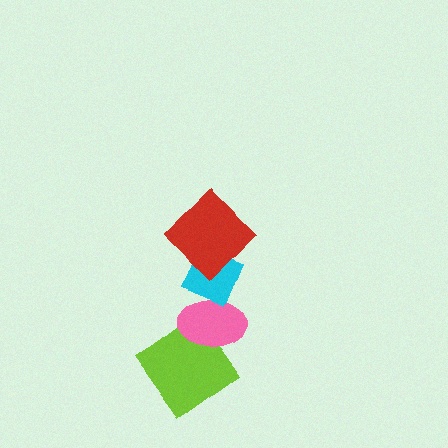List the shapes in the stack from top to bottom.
From top to bottom: the red diamond, the cyan diamond, the pink ellipse, the lime diamond.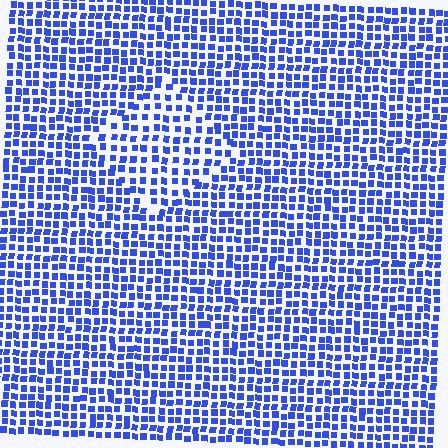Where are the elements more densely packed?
The elements are more densely packed outside the diamond boundary.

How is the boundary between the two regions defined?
The boundary is defined by a change in element density (approximately 1.5x ratio). All elements are the same color, size, and shape.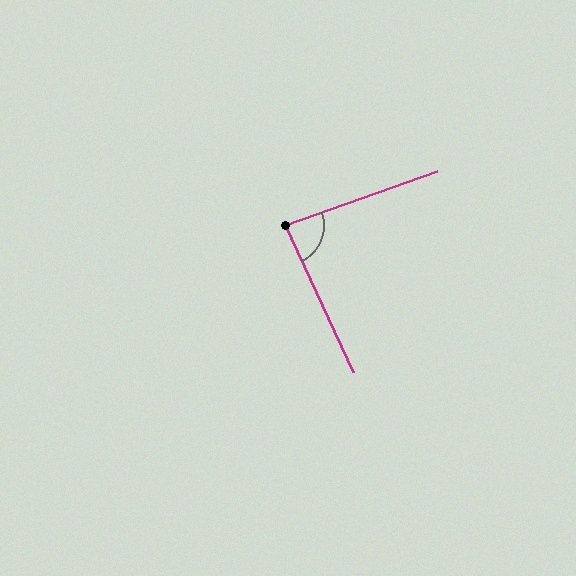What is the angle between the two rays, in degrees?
Approximately 85 degrees.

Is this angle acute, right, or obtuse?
It is acute.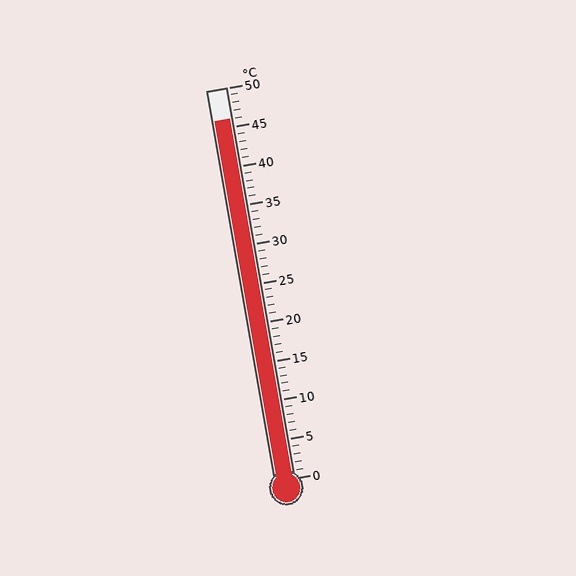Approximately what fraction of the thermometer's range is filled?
The thermometer is filled to approximately 90% of its range.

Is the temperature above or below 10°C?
The temperature is above 10°C.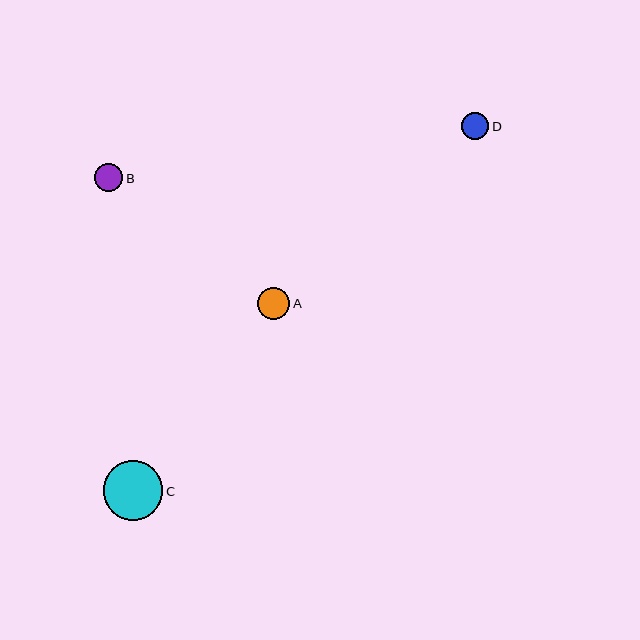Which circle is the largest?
Circle C is the largest with a size of approximately 60 pixels.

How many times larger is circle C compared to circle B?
Circle C is approximately 2.1 times the size of circle B.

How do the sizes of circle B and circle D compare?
Circle B and circle D are approximately the same size.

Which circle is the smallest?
Circle D is the smallest with a size of approximately 27 pixels.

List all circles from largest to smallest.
From largest to smallest: C, A, B, D.